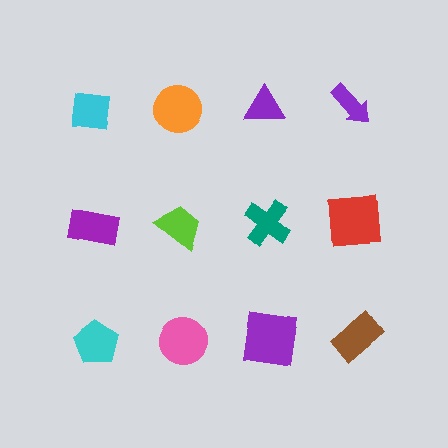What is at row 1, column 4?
A purple arrow.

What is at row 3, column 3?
A purple square.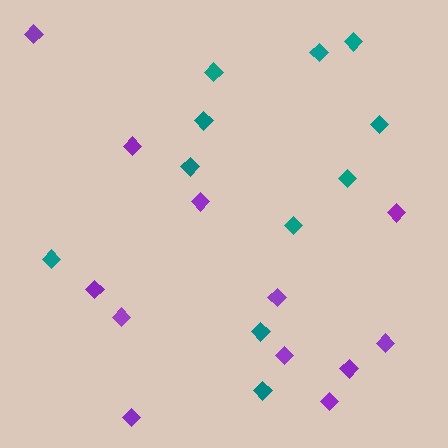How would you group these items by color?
There are 2 groups: one group of purple diamonds (12) and one group of teal diamonds (11).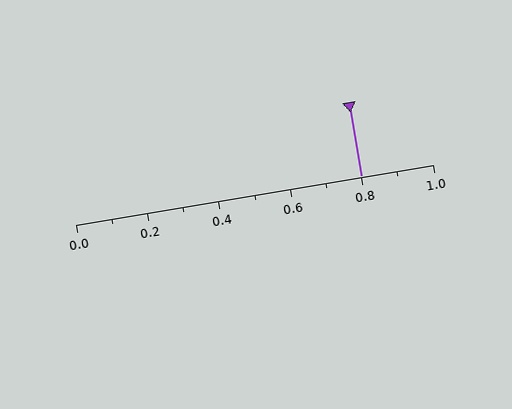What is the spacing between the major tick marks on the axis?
The major ticks are spaced 0.2 apart.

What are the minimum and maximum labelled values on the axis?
The axis runs from 0.0 to 1.0.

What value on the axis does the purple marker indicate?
The marker indicates approximately 0.8.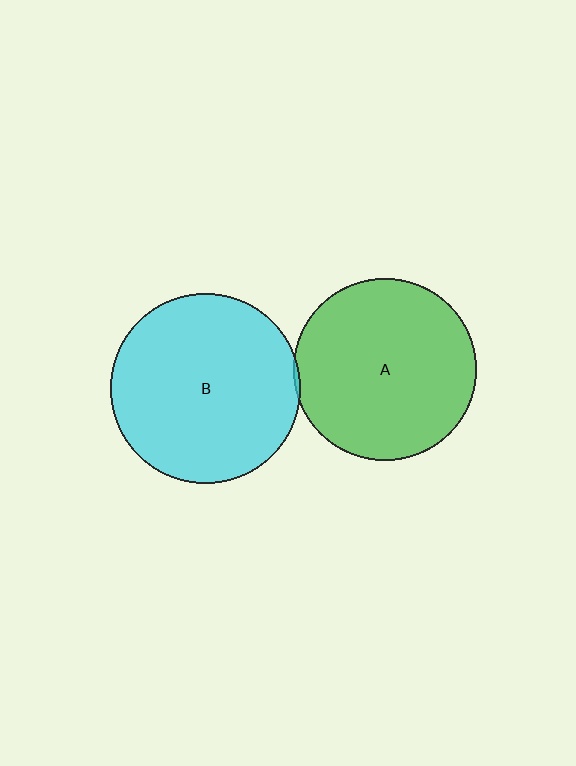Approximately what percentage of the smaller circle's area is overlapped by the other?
Approximately 5%.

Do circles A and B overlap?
Yes.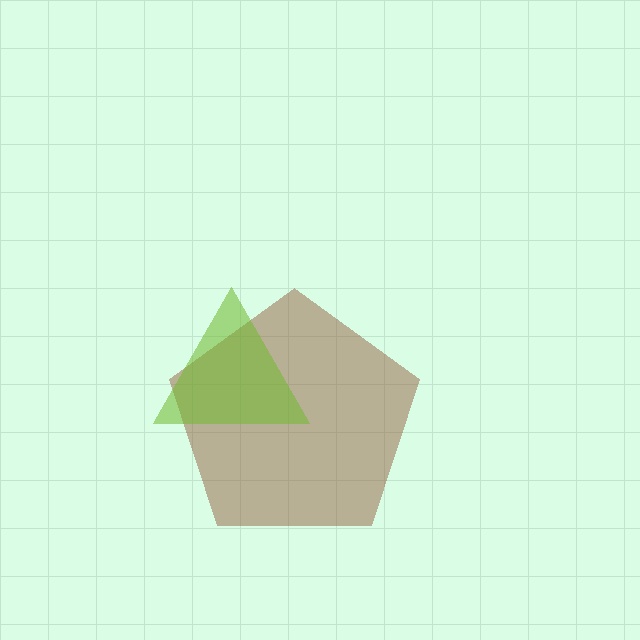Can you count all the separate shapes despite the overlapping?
Yes, there are 2 separate shapes.